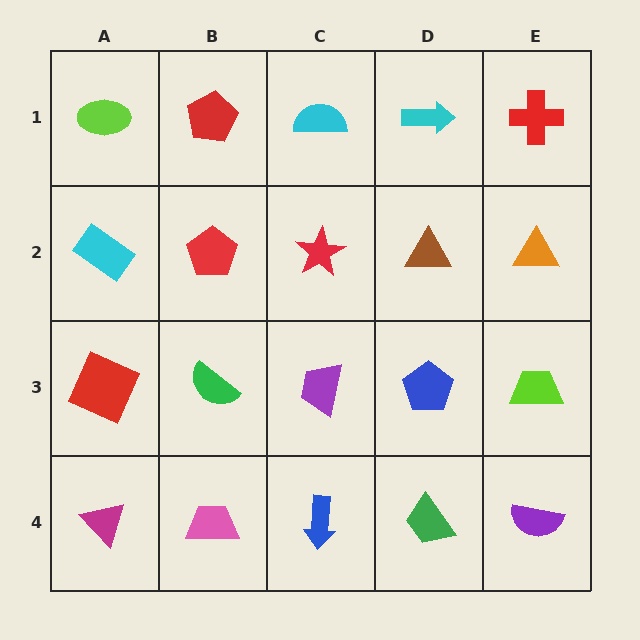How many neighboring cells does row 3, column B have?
4.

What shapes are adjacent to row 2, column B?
A red pentagon (row 1, column B), a green semicircle (row 3, column B), a cyan rectangle (row 2, column A), a red star (row 2, column C).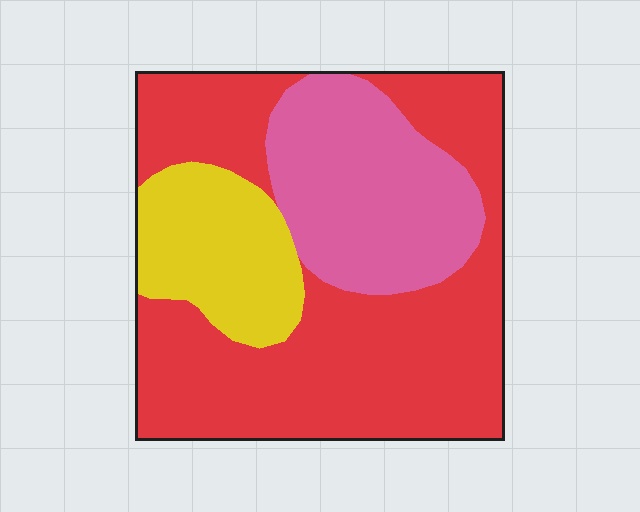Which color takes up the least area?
Yellow, at roughly 15%.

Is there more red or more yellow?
Red.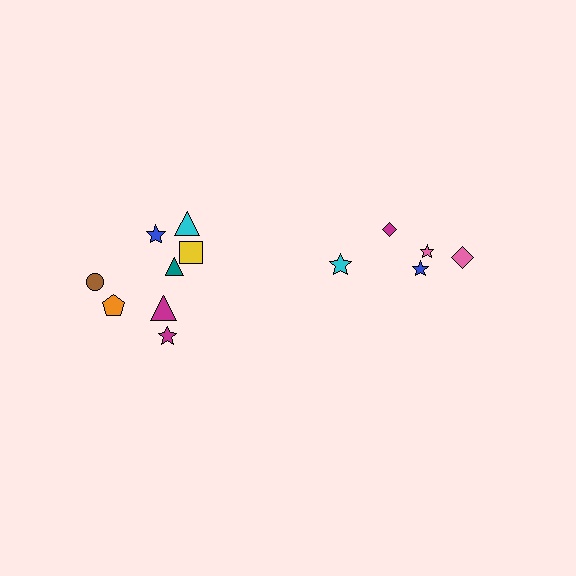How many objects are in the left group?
There are 8 objects.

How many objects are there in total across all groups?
There are 13 objects.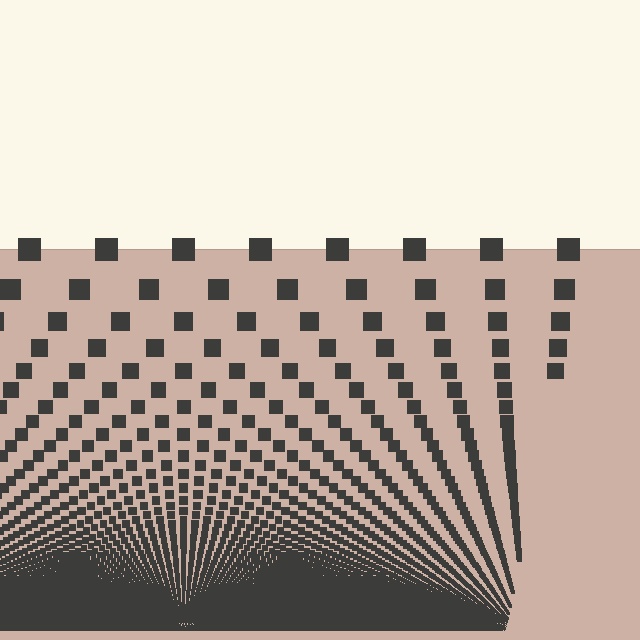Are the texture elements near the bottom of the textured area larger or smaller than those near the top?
Smaller. The gradient is inverted — elements near the bottom are smaller and denser.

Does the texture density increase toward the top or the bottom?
Density increases toward the bottom.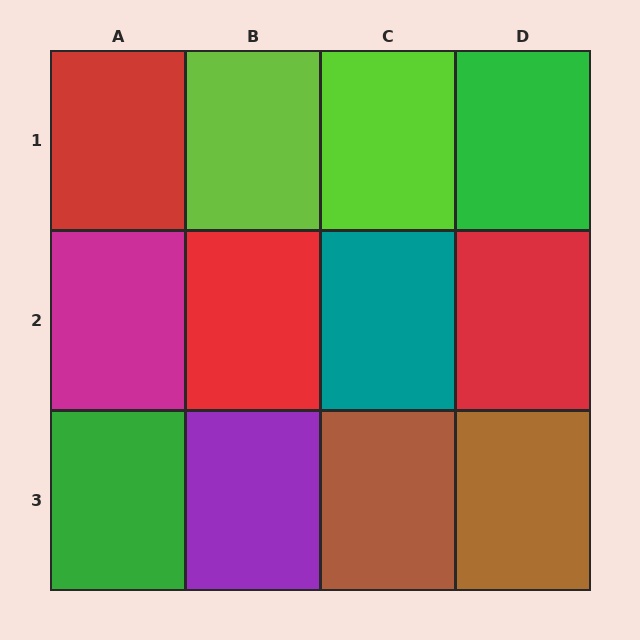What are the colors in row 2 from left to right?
Magenta, red, teal, red.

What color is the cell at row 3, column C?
Brown.